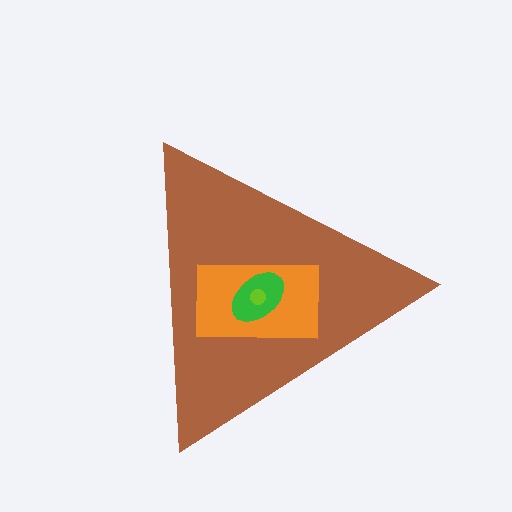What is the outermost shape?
The brown triangle.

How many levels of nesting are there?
4.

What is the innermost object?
The lime circle.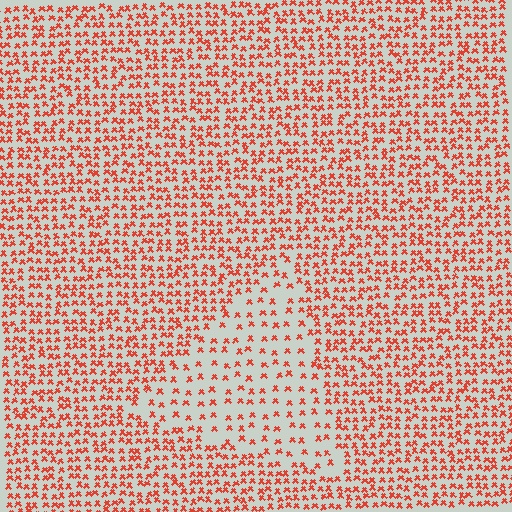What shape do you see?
I see a triangle.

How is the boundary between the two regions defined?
The boundary is defined by a change in element density (approximately 2.2x ratio). All elements are the same color, size, and shape.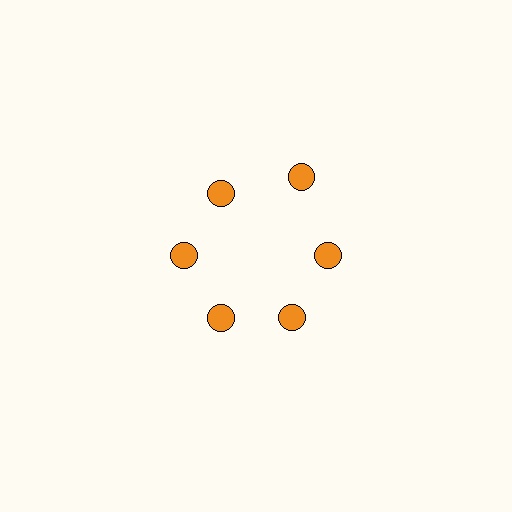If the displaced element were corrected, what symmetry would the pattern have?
It would have 6-fold rotational symmetry — the pattern would map onto itself every 60 degrees.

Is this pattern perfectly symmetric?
No. The 6 orange circles are arranged in a ring, but one element near the 1 o'clock position is pushed outward from the center, breaking the 6-fold rotational symmetry.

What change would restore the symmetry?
The symmetry would be restored by moving it inward, back onto the ring so that all 6 circles sit at equal angles and equal distance from the center.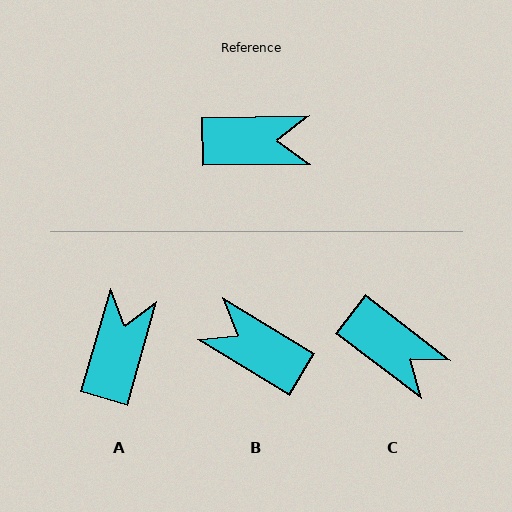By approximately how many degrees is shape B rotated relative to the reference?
Approximately 148 degrees counter-clockwise.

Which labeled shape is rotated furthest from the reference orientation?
B, about 148 degrees away.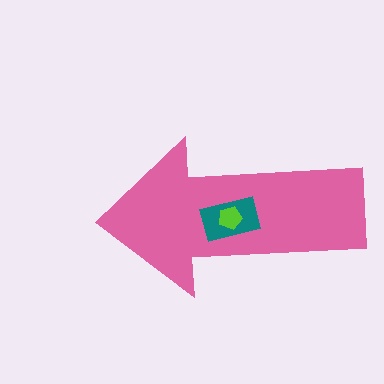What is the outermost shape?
The pink arrow.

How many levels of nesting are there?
3.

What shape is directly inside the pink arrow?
The teal rectangle.